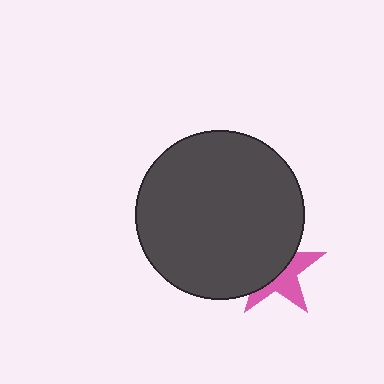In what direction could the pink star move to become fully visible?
The pink star could move toward the lower-right. That would shift it out from behind the dark gray circle entirely.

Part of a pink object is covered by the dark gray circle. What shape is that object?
It is a star.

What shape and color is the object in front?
The object in front is a dark gray circle.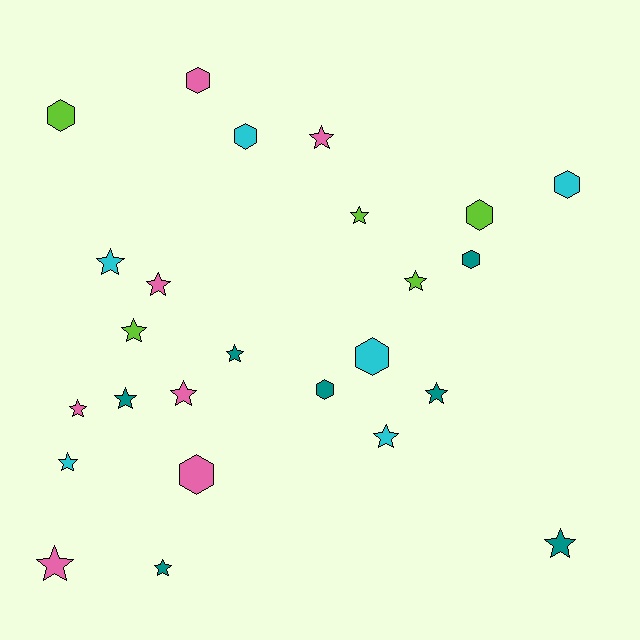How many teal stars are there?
There are 5 teal stars.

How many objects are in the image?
There are 25 objects.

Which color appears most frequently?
Pink, with 7 objects.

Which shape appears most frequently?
Star, with 16 objects.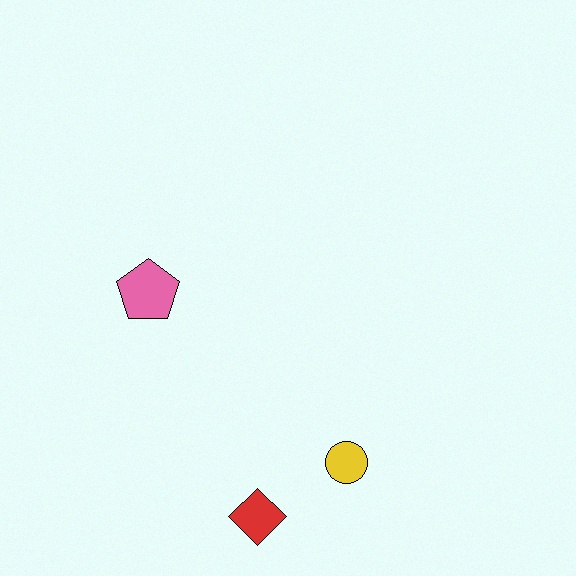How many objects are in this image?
There are 3 objects.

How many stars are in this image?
There are no stars.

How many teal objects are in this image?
There are no teal objects.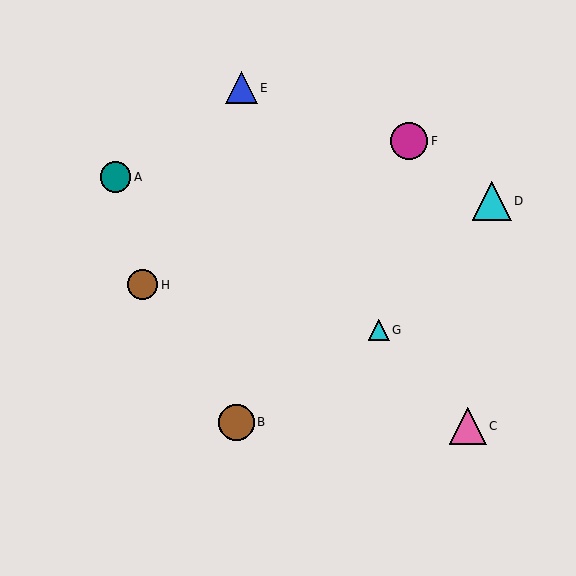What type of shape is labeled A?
Shape A is a teal circle.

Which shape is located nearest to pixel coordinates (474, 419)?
The pink triangle (labeled C) at (468, 426) is nearest to that location.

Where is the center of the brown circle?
The center of the brown circle is at (236, 422).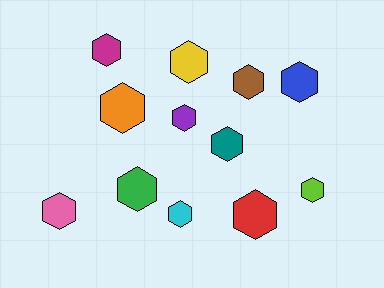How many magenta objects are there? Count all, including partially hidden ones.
There is 1 magenta object.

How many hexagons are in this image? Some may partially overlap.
There are 12 hexagons.